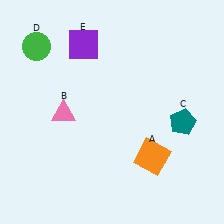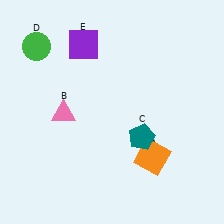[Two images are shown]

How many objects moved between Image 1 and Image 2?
1 object moved between the two images.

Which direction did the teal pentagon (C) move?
The teal pentagon (C) moved left.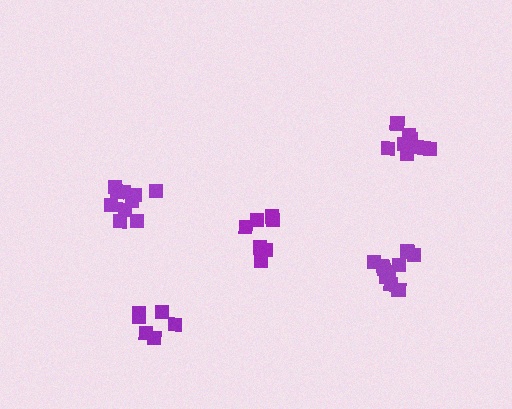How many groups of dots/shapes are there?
There are 5 groups.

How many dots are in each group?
Group 1: 12 dots, Group 2: 10 dots, Group 3: 7 dots, Group 4: 9 dots, Group 5: 6 dots (44 total).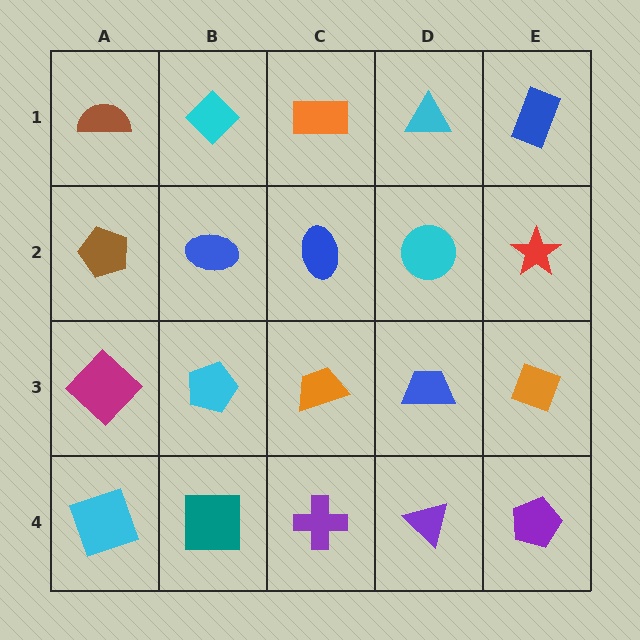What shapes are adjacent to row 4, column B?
A cyan pentagon (row 3, column B), a cyan square (row 4, column A), a purple cross (row 4, column C).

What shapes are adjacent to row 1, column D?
A cyan circle (row 2, column D), an orange rectangle (row 1, column C), a blue rectangle (row 1, column E).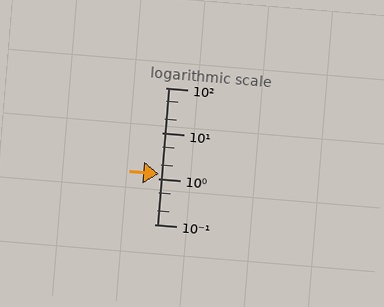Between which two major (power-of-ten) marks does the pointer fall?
The pointer is between 1 and 10.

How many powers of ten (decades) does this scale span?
The scale spans 3 decades, from 0.1 to 100.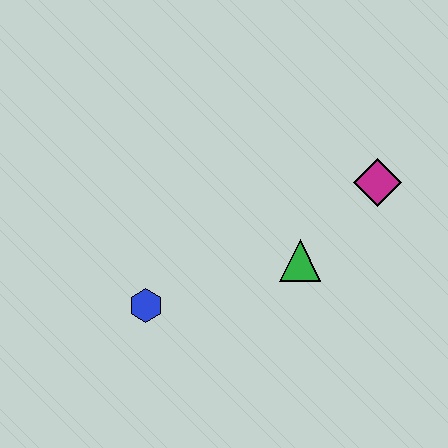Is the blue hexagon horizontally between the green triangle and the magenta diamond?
No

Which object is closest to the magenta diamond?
The green triangle is closest to the magenta diamond.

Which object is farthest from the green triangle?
The blue hexagon is farthest from the green triangle.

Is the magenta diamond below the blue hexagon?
No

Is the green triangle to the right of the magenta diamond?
No